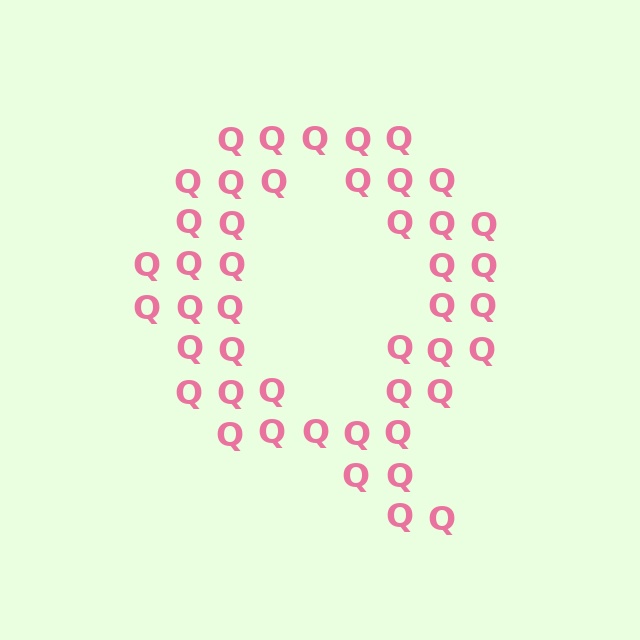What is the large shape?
The large shape is the letter Q.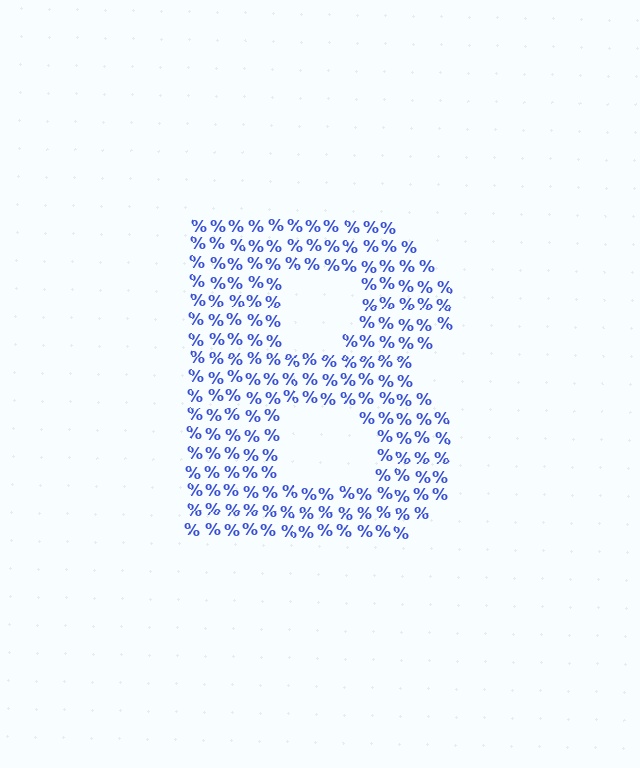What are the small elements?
The small elements are percent signs.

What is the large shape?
The large shape is the letter B.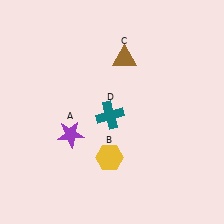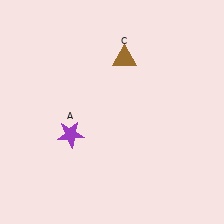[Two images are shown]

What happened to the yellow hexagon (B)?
The yellow hexagon (B) was removed in Image 2. It was in the bottom-left area of Image 1.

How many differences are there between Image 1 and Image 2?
There are 2 differences between the two images.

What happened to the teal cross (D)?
The teal cross (D) was removed in Image 2. It was in the bottom-left area of Image 1.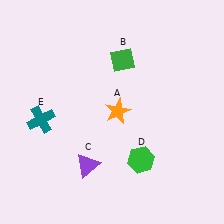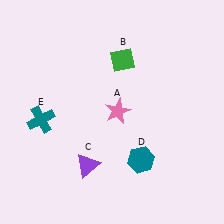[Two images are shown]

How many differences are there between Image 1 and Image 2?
There are 2 differences between the two images.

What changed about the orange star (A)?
In Image 1, A is orange. In Image 2, it changed to pink.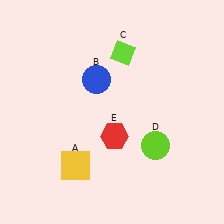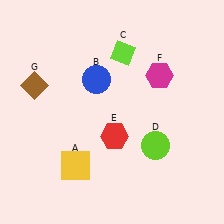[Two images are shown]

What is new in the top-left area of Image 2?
A brown diamond (G) was added in the top-left area of Image 2.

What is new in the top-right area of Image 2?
A magenta hexagon (F) was added in the top-right area of Image 2.